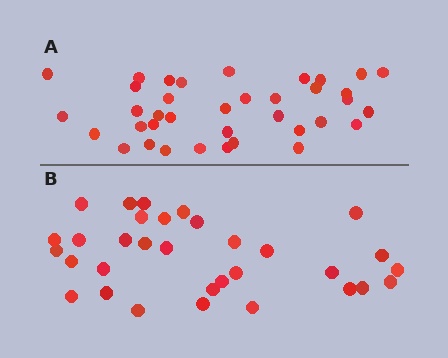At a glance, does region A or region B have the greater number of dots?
Region A (the top region) has more dots.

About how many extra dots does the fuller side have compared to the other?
Region A has about 5 more dots than region B.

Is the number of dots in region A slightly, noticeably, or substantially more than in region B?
Region A has only slightly more — the two regions are fairly close. The ratio is roughly 1.2 to 1.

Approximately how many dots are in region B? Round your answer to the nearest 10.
About 30 dots. (The exact count is 32, which rounds to 30.)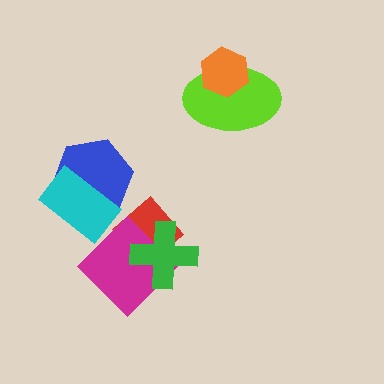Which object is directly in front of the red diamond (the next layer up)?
The magenta diamond is directly in front of the red diamond.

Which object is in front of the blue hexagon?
The cyan rectangle is in front of the blue hexagon.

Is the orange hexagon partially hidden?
No, no other shape covers it.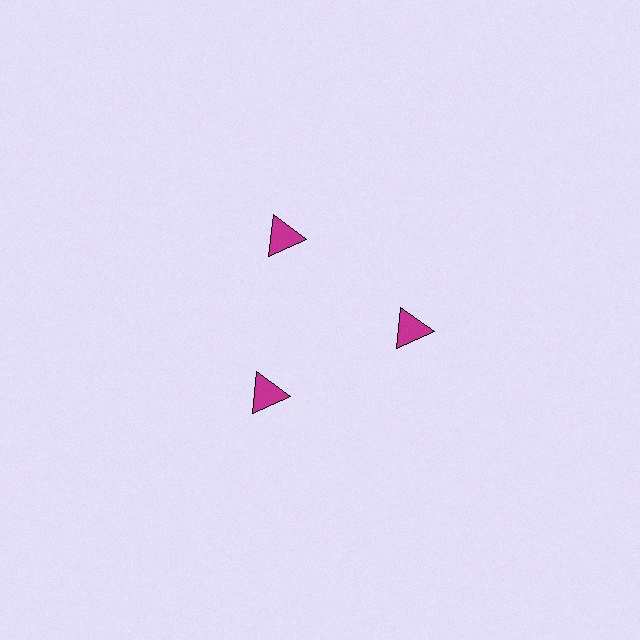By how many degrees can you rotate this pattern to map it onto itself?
The pattern maps onto itself every 120 degrees of rotation.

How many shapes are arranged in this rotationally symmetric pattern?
There are 3 shapes, arranged in 3 groups of 1.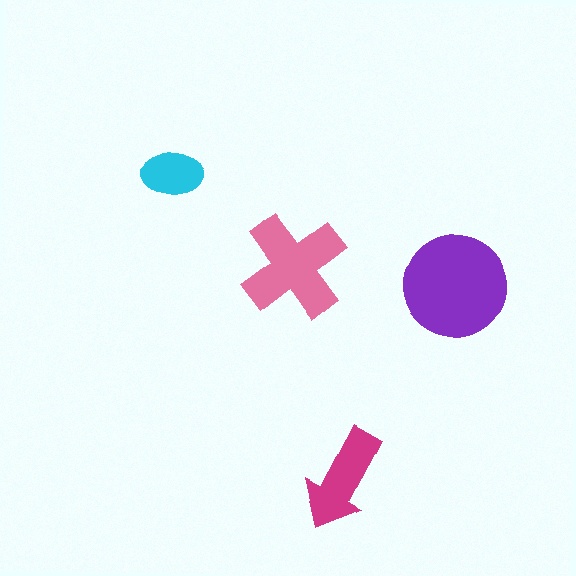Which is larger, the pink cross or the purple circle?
The purple circle.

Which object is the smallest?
The cyan ellipse.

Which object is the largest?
The purple circle.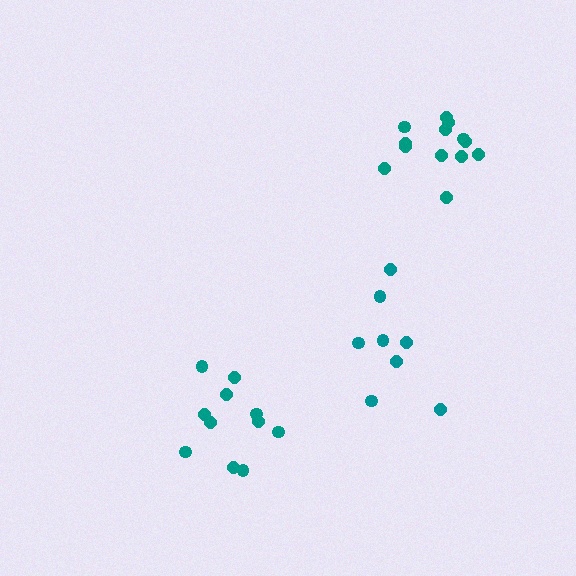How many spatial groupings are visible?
There are 3 spatial groupings.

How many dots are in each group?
Group 1: 8 dots, Group 2: 13 dots, Group 3: 11 dots (32 total).